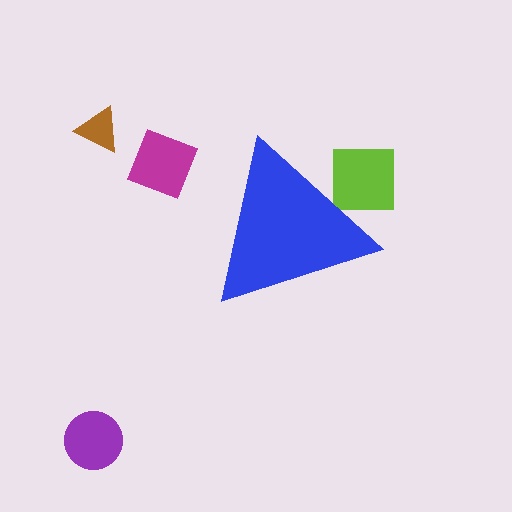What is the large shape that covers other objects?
A blue triangle.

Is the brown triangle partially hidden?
No, the brown triangle is fully visible.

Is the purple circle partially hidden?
No, the purple circle is fully visible.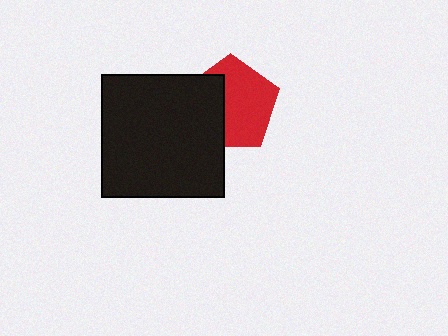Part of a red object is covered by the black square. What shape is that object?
It is a pentagon.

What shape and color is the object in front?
The object in front is a black square.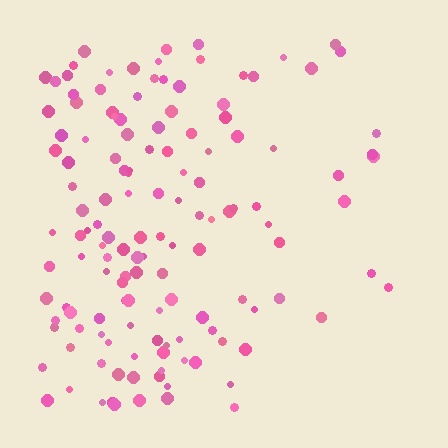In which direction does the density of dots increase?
From right to left, with the left side densest.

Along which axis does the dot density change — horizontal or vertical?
Horizontal.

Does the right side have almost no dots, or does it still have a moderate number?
Still a moderate number, just noticeably fewer than the left.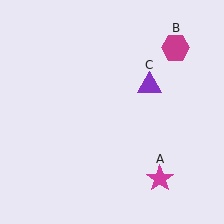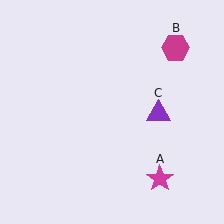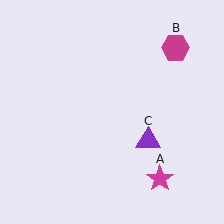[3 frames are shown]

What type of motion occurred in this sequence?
The purple triangle (object C) rotated clockwise around the center of the scene.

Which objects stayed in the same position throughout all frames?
Magenta star (object A) and magenta hexagon (object B) remained stationary.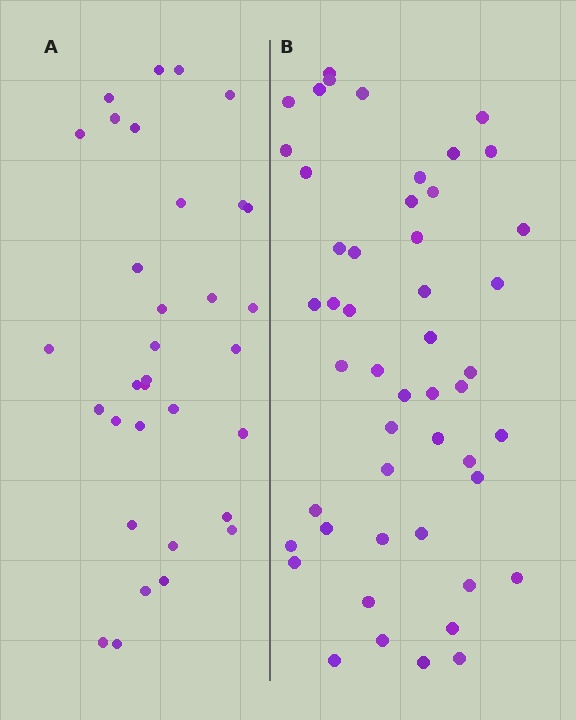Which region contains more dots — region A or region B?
Region B (the right region) has more dots.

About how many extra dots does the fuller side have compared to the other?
Region B has approximately 15 more dots than region A.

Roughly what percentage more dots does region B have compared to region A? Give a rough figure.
About 50% more.